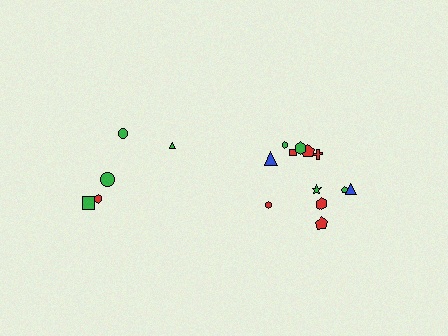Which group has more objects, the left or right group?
The right group.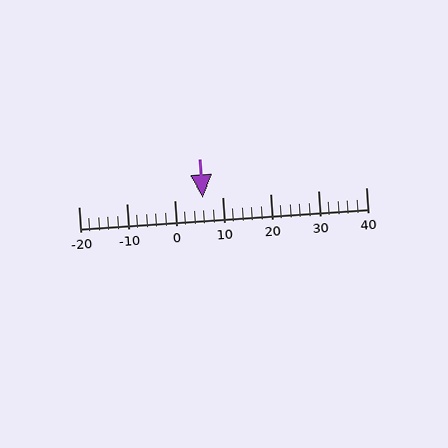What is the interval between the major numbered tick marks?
The major tick marks are spaced 10 units apart.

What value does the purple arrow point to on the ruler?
The purple arrow points to approximately 6.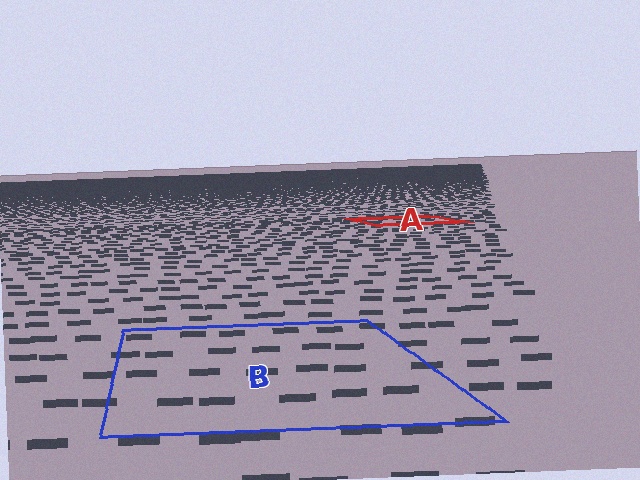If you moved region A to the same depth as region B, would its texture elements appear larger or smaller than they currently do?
They would appear larger. At a closer depth, the same texture elements are projected at a bigger on-screen size.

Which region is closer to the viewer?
Region B is closer. The texture elements there are larger and more spread out.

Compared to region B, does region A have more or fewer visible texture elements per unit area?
Region A has more texture elements per unit area — they are packed more densely because it is farther away.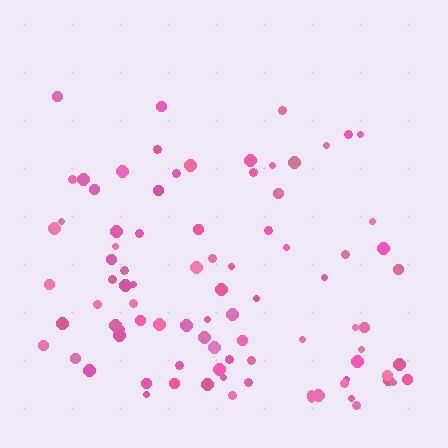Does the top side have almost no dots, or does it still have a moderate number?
Still a moderate number, just noticeably fewer than the bottom.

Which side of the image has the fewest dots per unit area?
The top.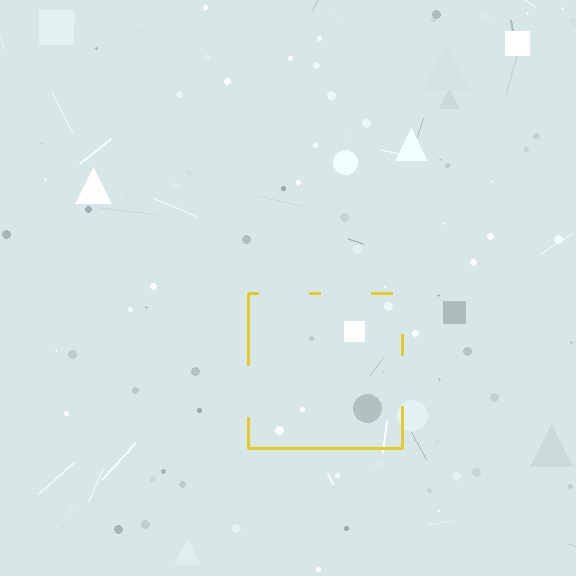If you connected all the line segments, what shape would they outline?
They would outline a square.